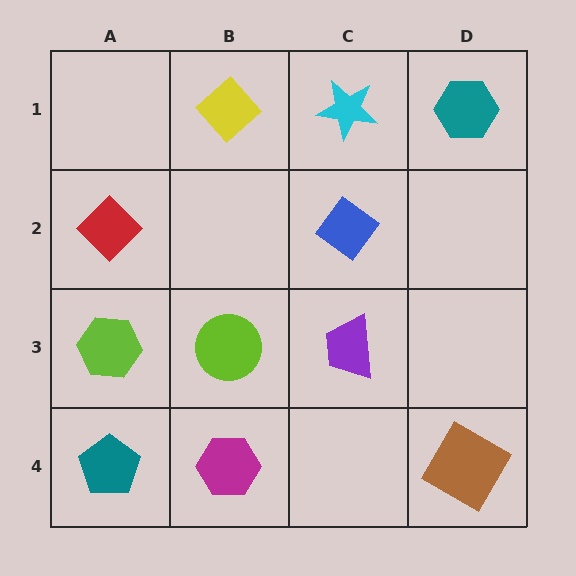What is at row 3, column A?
A lime hexagon.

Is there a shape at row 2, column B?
No, that cell is empty.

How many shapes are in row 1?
3 shapes.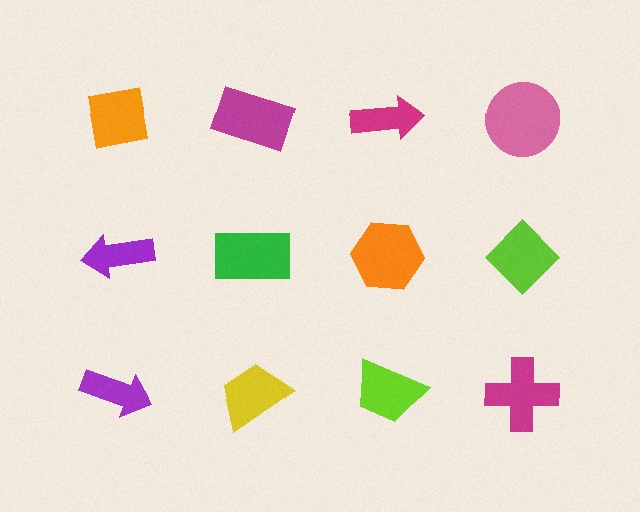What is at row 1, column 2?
A magenta rectangle.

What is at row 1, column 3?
A magenta arrow.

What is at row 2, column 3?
An orange hexagon.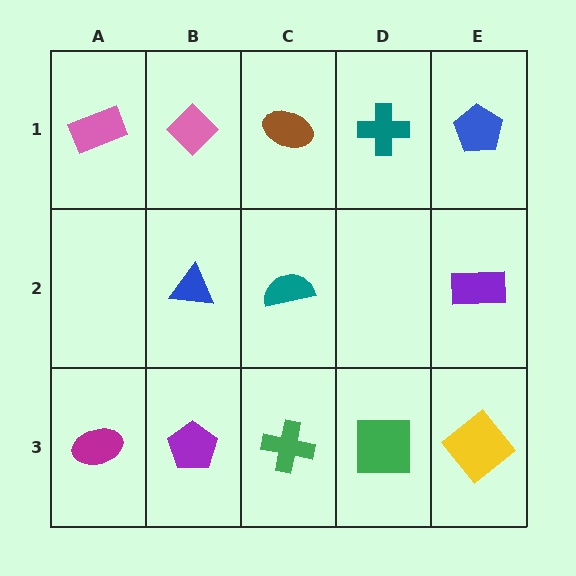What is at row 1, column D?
A teal cross.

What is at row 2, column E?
A purple rectangle.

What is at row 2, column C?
A teal semicircle.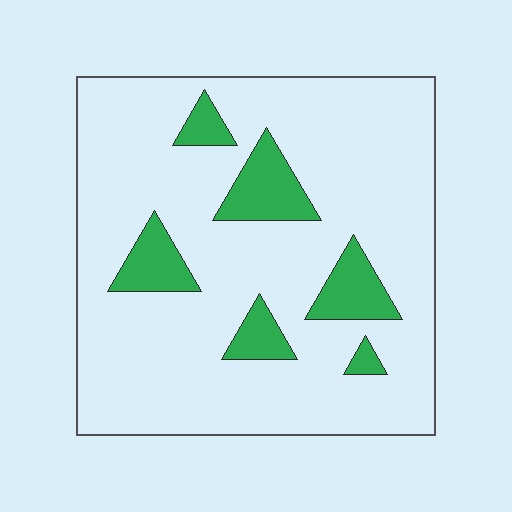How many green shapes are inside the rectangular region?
6.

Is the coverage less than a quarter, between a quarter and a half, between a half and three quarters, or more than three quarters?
Less than a quarter.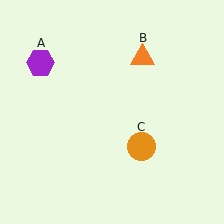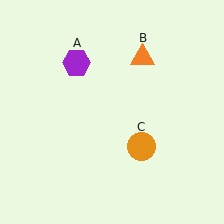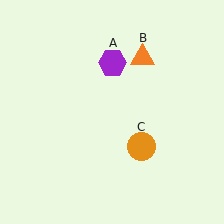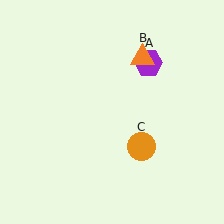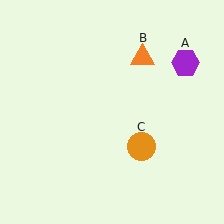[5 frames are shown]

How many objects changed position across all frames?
1 object changed position: purple hexagon (object A).